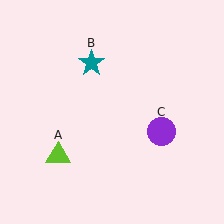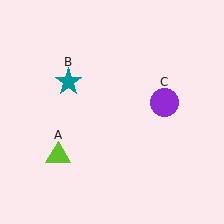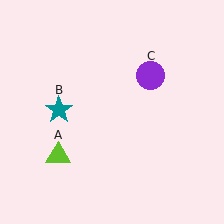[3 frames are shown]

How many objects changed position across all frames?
2 objects changed position: teal star (object B), purple circle (object C).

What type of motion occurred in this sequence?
The teal star (object B), purple circle (object C) rotated counterclockwise around the center of the scene.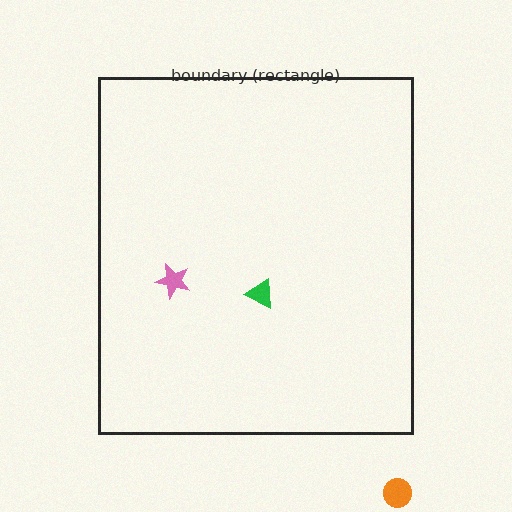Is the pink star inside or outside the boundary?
Inside.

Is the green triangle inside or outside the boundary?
Inside.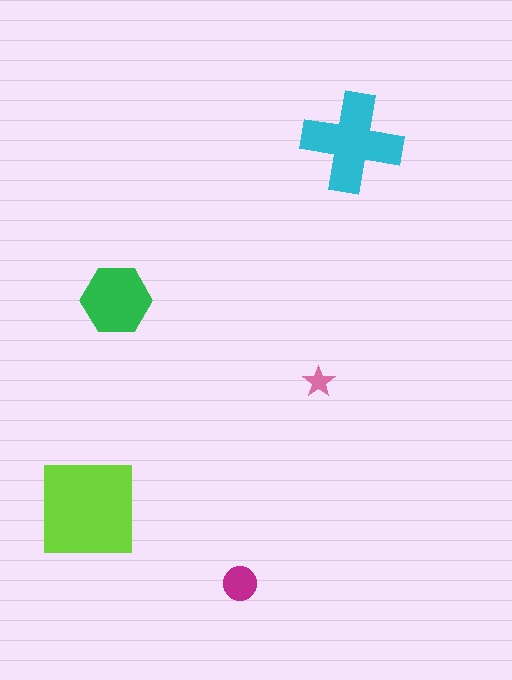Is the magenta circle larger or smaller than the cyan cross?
Smaller.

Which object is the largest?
The lime square.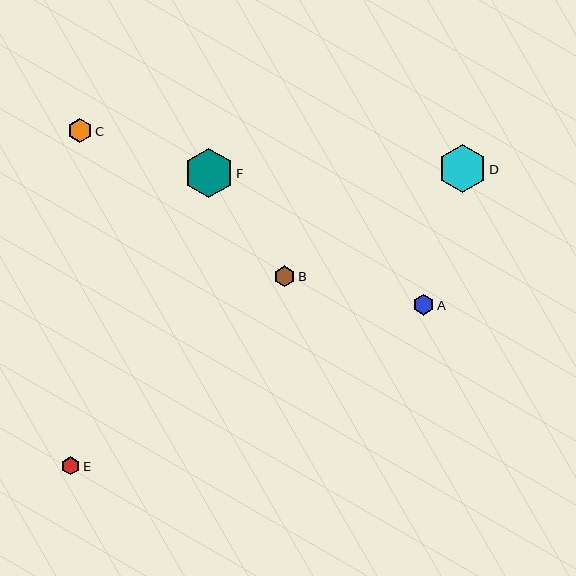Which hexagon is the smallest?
Hexagon E is the smallest with a size of approximately 18 pixels.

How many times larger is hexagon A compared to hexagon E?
Hexagon A is approximately 1.1 times the size of hexagon E.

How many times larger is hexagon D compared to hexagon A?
Hexagon D is approximately 2.4 times the size of hexagon A.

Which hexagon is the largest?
Hexagon F is the largest with a size of approximately 49 pixels.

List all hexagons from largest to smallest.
From largest to smallest: F, D, C, B, A, E.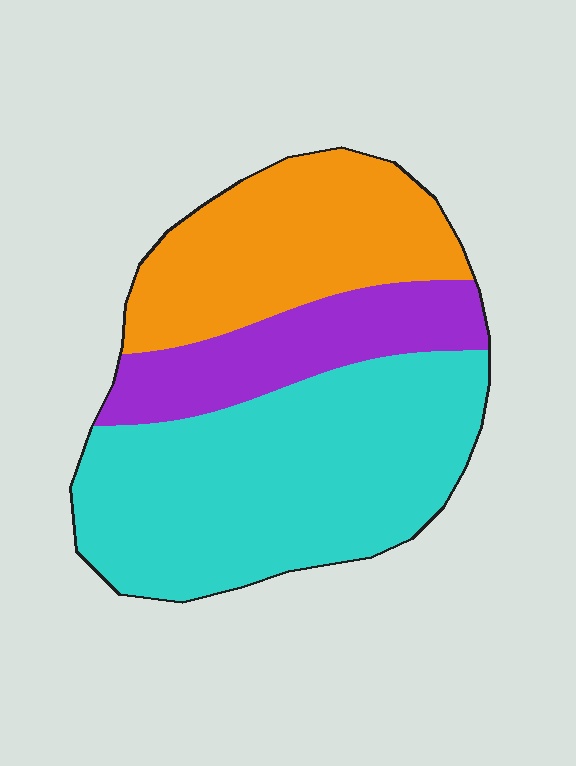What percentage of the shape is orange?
Orange covers around 30% of the shape.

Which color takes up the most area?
Cyan, at roughly 50%.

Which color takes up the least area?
Purple, at roughly 20%.